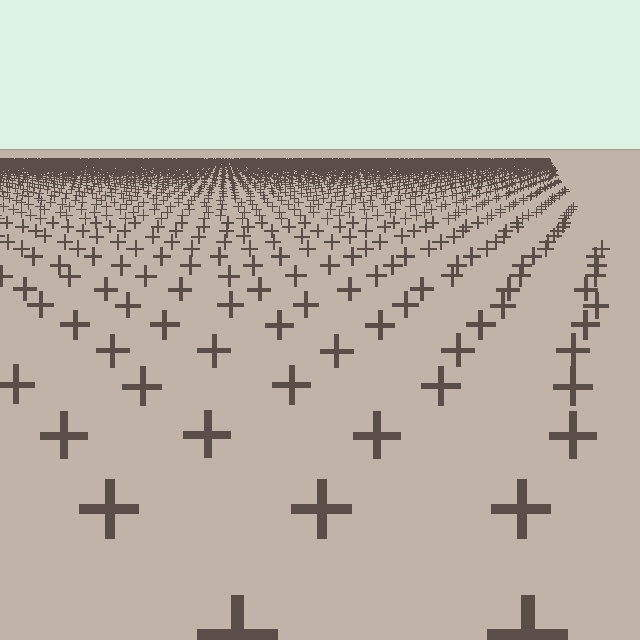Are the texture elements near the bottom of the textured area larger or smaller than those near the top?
Larger. Near the bottom, elements are closer to the viewer and appear at a bigger on-screen size.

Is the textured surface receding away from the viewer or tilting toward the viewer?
The surface is receding away from the viewer. Texture elements get smaller and denser toward the top.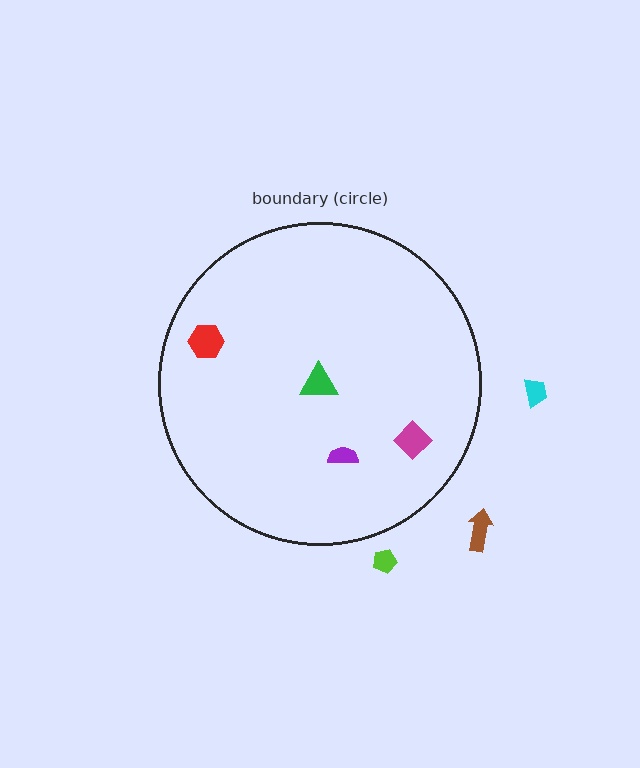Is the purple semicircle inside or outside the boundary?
Inside.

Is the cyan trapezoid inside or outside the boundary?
Outside.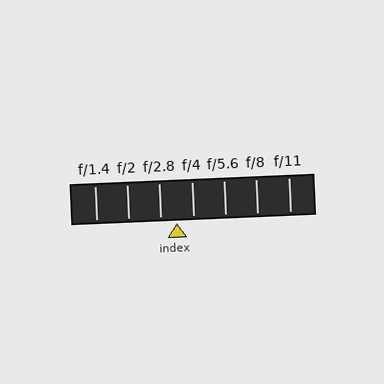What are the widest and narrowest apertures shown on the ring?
The widest aperture shown is f/1.4 and the narrowest is f/11.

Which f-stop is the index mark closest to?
The index mark is closest to f/2.8.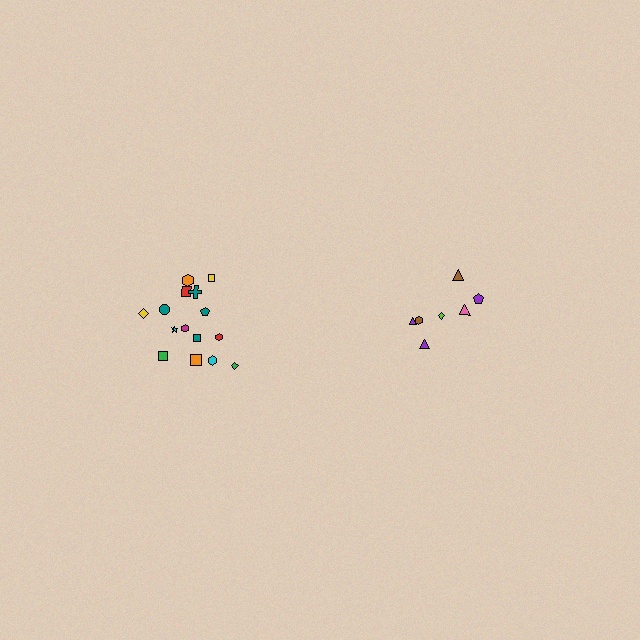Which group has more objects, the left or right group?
The left group.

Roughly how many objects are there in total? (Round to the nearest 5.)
Roughly 20 objects in total.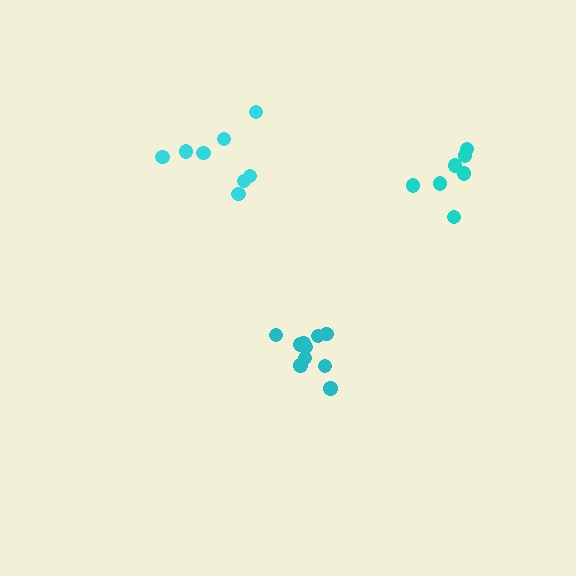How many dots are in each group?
Group 1: 7 dots, Group 2: 10 dots, Group 3: 8 dots (25 total).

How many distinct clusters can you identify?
There are 3 distinct clusters.